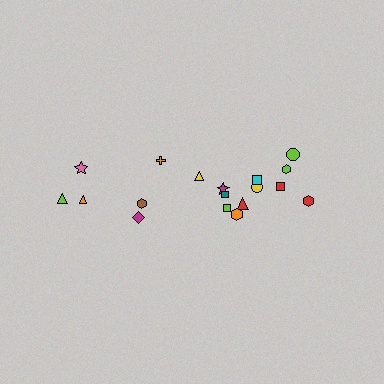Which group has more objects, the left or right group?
The right group.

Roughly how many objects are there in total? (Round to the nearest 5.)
Roughly 20 objects in total.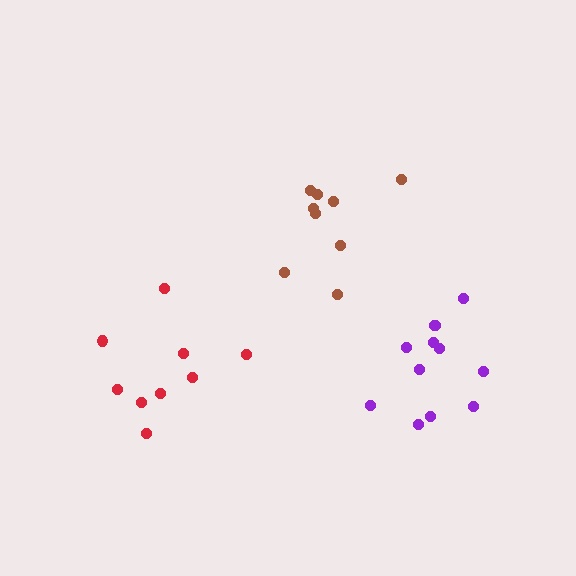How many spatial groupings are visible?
There are 3 spatial groupings.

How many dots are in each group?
Group 1: 9 dots, Group 2: 9 dots, Group 3: 12 dots (30 total).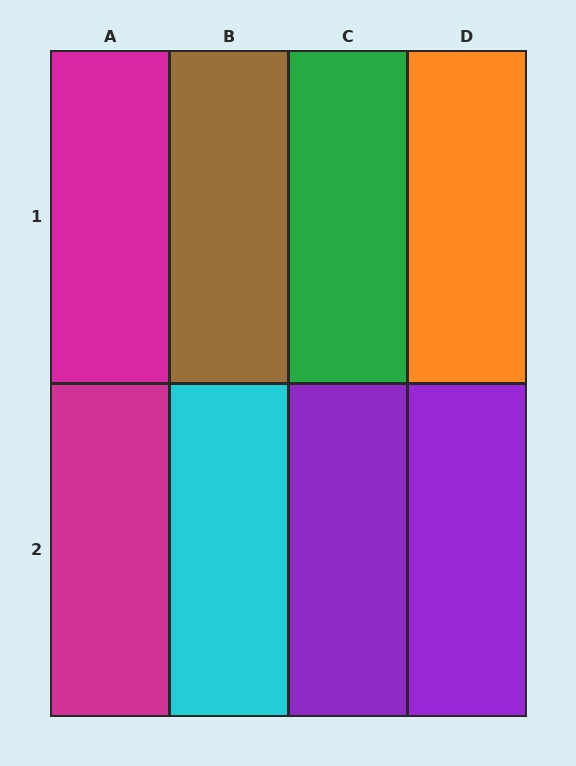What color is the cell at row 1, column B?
Brown.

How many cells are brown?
1 cell is brown.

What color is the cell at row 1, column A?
Magenta.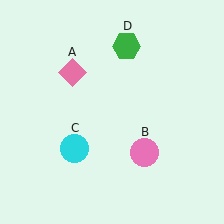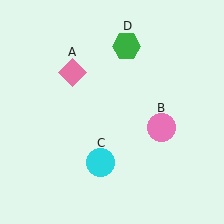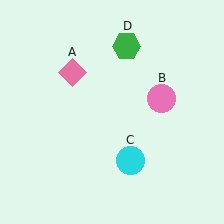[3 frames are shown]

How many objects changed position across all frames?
2 objects changed position: pink circle (object B), cyan circle (object C).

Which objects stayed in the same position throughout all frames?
Pink diamond (object A) and green hexagon (object D) remained stationary.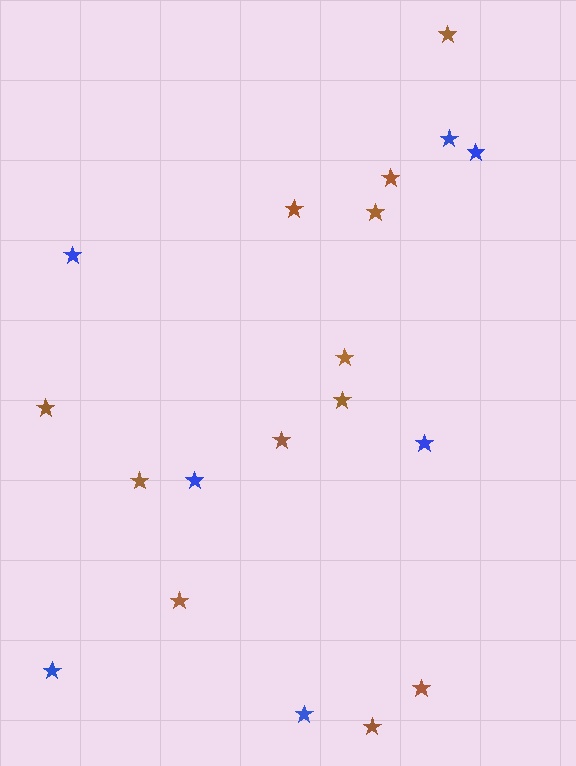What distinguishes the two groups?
There are 2 groups: one group of blue stars (7) and one group of brown stars (12).